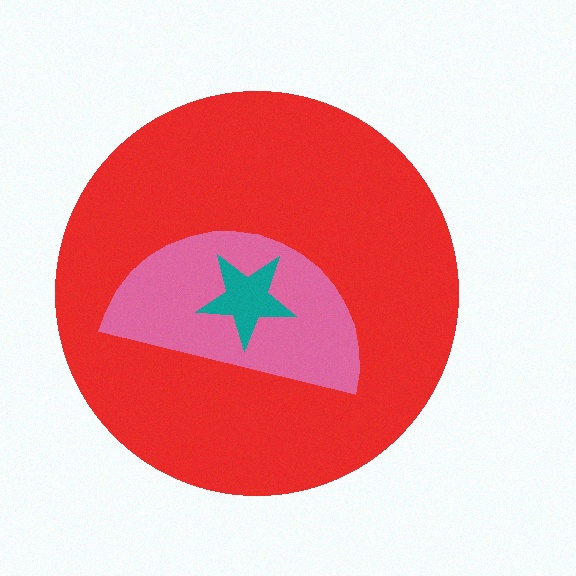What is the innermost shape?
The teal star.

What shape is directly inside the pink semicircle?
The teal star.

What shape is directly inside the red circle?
The pink semicircle.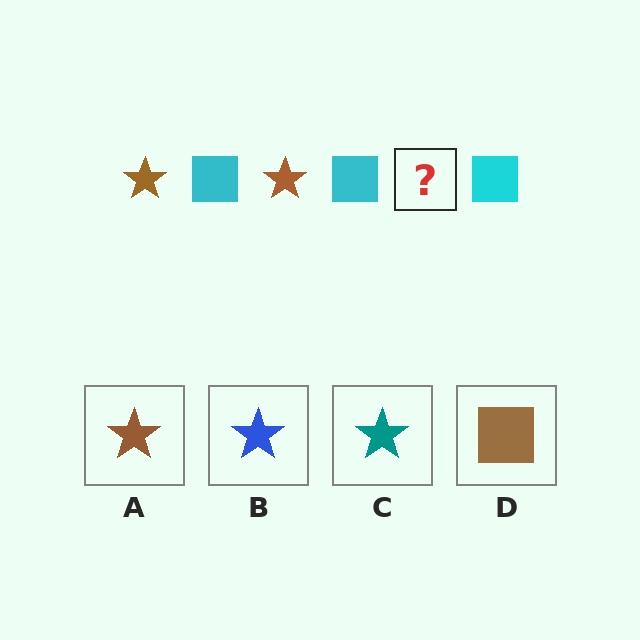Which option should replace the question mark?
Option A.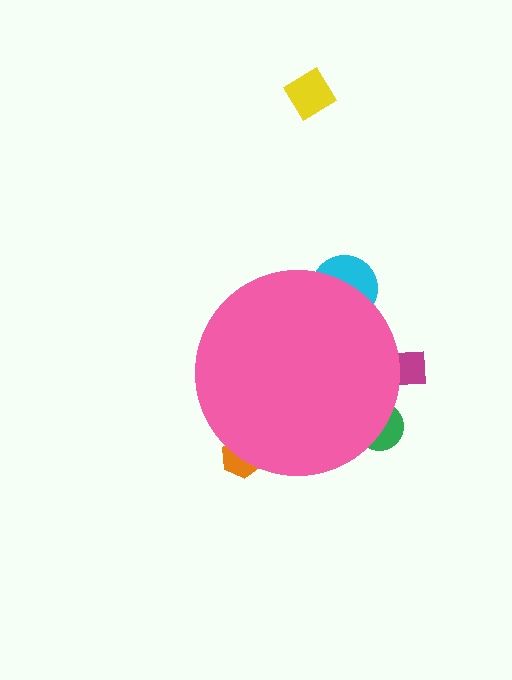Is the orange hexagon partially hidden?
Yes, the orange hexagon is partially hidden behind the pink circle.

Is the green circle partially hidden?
Yes, the green circle is partially hidden behind the pink circle.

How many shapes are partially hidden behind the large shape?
4 shapes are partially hidden.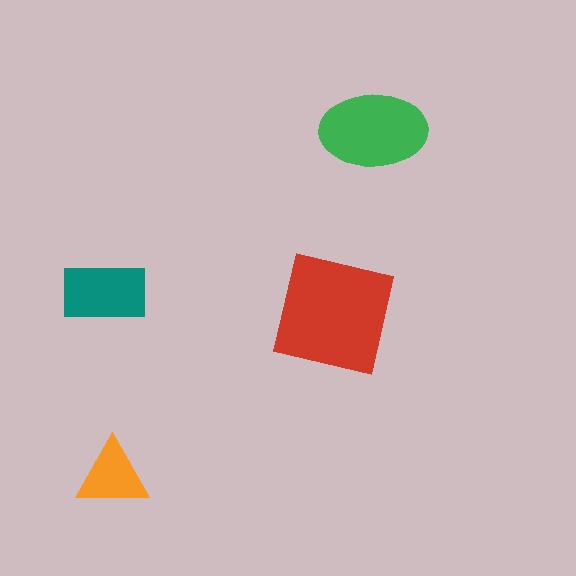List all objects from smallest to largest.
The orange triangle, the teal rectangle, the green ellipse, the red square.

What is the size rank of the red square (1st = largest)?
1st.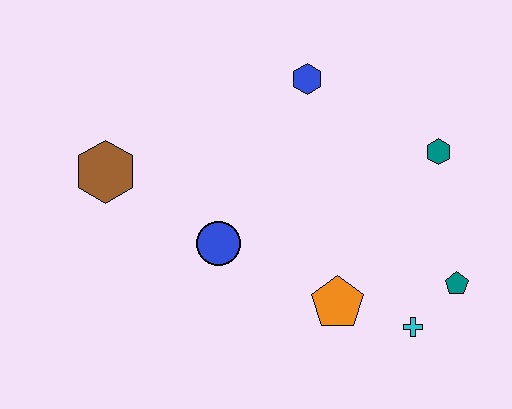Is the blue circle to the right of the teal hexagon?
No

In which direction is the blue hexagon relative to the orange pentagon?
The blue hexagon is above the orange pentagon.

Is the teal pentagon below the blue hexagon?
Yes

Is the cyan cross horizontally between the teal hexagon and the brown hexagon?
Yes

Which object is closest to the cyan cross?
The teal pentagon is closest to the cyan cross.